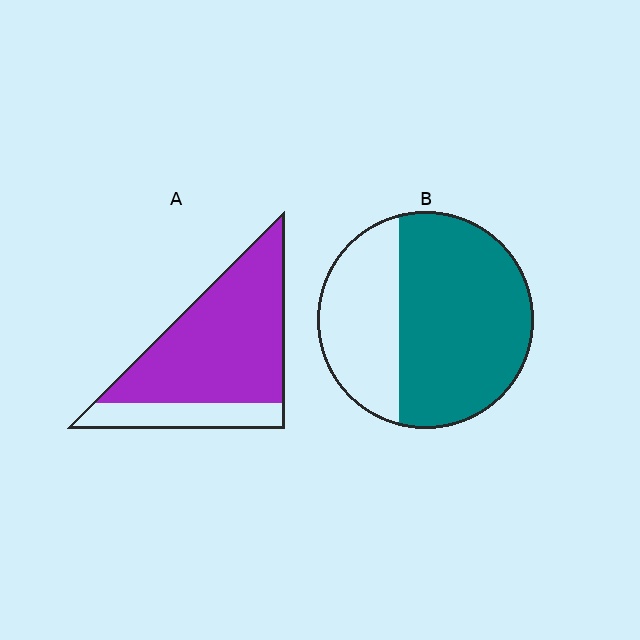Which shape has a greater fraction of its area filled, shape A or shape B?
Shape A.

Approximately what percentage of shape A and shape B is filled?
A is approximately 80% and B is approximately 65%.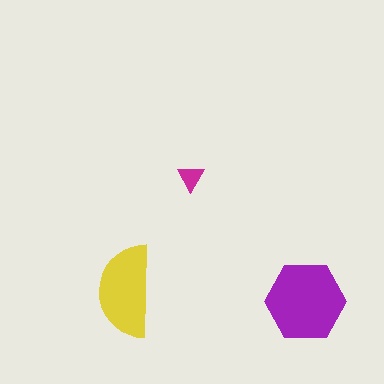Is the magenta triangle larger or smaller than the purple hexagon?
Smaller.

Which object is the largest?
The purple hexagon.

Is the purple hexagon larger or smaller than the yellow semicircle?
Larger.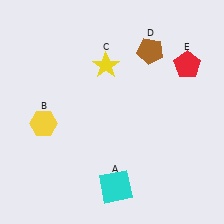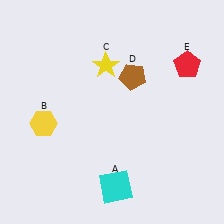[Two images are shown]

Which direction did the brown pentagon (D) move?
The brown pentagon (D) moved down.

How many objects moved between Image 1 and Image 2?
1 object moved between the two images.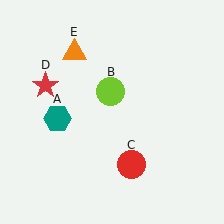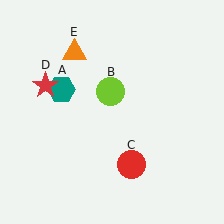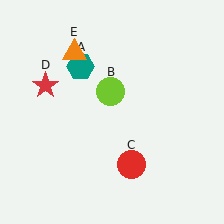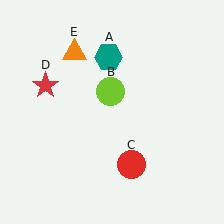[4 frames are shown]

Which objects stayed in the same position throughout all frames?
Lime circle (object B) and red circle (object C) and red star (object D) and orange triangle (object E) remained stationary.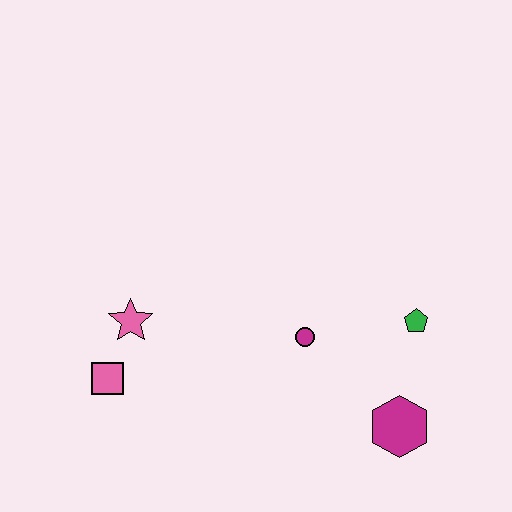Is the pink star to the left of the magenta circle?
Yes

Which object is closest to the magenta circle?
The green pentagon is closest to the magenta circle.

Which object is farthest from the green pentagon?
The pink square is farthest from the green pentagon.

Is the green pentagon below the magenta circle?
No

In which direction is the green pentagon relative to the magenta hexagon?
The green pentagon is above the magenta hexagon.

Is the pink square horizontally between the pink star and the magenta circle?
No